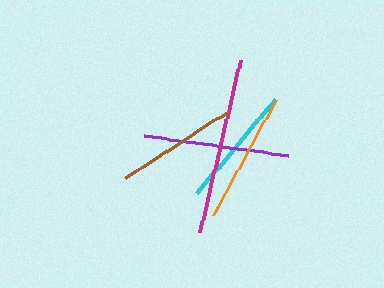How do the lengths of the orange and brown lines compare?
The orange and brown lines are approximately the same length.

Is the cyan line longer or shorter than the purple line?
The purple line is longer than the cyan line.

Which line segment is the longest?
The magenta line is the longest at approximately 177 pixels.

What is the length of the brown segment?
The brown segment is approximately 123 pixels long.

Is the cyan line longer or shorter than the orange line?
The orange line is longer than the cyan line.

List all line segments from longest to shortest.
From longest to shortest: magenta, purple, orange, cyan, brown.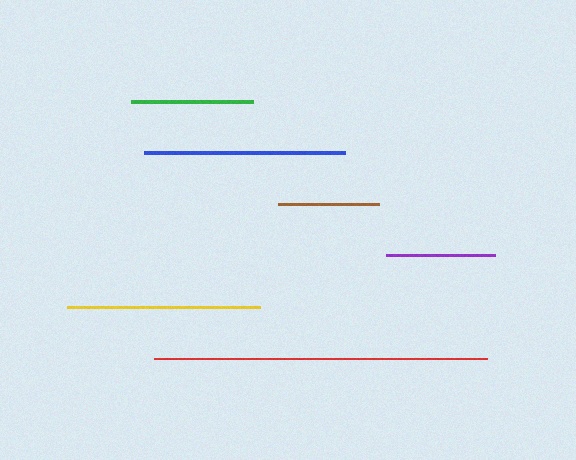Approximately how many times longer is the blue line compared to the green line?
The blue line is approximately 1.6 times the length of the green line.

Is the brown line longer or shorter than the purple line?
The purple line is longer than the brown line.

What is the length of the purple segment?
The purple segment is approximately 109 pixels long.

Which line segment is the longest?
The red line is the longest at approximately 333 pixels.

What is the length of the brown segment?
The brown segment is approximately 101 pixels long.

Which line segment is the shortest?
The brown line is the shortest at approximately 101 pixels.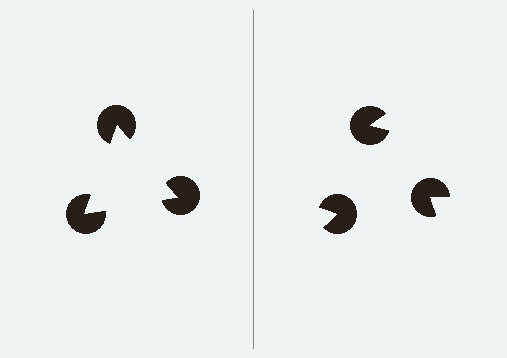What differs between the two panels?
The pac-man discs are positioned identically on both sides; only the wedge orientations differ. On the left they align to a triangle; on the right they are misaligned.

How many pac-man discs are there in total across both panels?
6 — 3 on each side.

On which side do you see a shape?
An illusory triangle appears on the left side. On the right side the wedge cuts are rotated, so no coherent shape forms.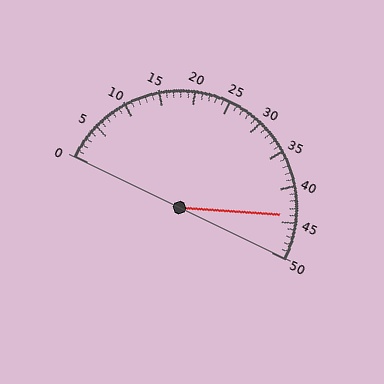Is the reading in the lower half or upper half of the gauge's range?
The reading is in the upper half of the range (0 to 50).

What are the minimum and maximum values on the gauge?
The gauge ranges from 0 to 50.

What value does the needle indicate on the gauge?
The needle indicates approximately 44.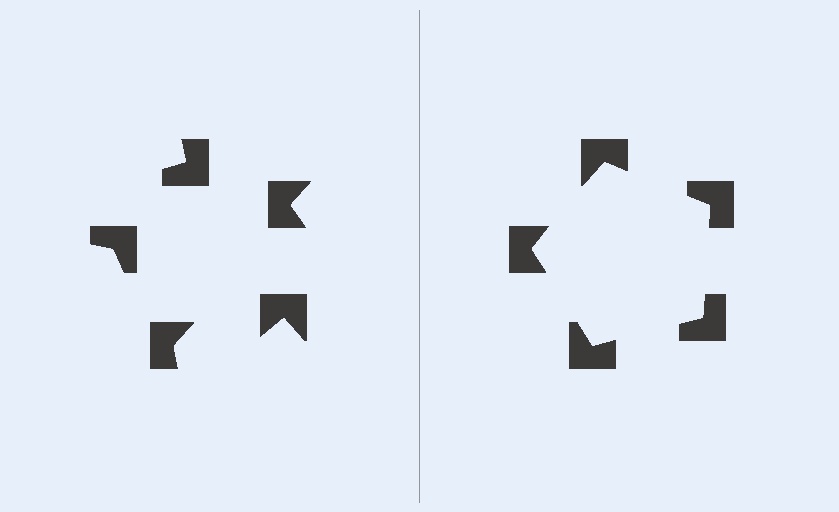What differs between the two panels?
The notched squares are positioned identically on both sides; only the wedge orientations differ. On the right they align to a pentagon; on the left they are misaligned.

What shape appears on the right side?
An illusory pentagon.